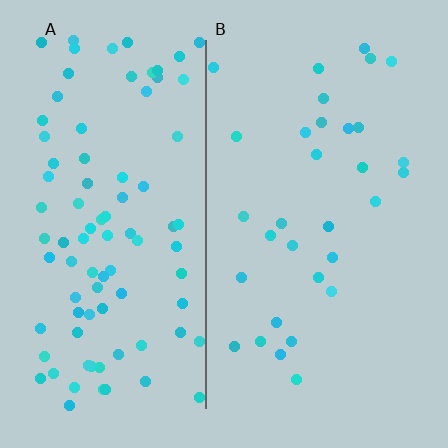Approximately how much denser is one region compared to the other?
Approximately 2.8× — region A over region B.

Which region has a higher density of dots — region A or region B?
A (the left).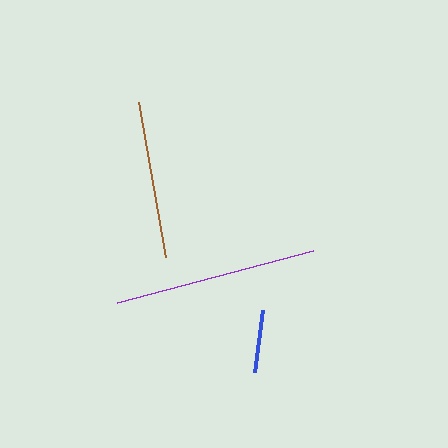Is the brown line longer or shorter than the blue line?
The brown line is longer than the blue line.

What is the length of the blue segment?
The blue segment is approximately 62 pixels long.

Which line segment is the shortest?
The blue line is the shortest at approximately 62 pixels.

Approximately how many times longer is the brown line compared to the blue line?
The brown line is approximately 2.5 times the length of the blue line.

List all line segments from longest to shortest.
From longest to shortest: purple, brown, blue.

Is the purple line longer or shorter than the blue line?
The purple line is longer than the blue line.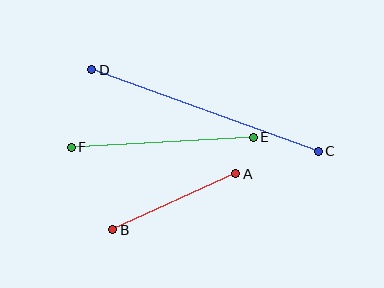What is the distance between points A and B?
The distance is approximately 135 pixels.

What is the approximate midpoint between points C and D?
The midpoint is at approximately (205, 110) pixels.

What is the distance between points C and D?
The distance is approximately 241 pixels.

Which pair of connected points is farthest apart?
Points C and D are farthest apart.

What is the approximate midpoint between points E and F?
The midpoint is at approximately (162, 142) pixels.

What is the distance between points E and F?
The distance is approximately 182 pixels.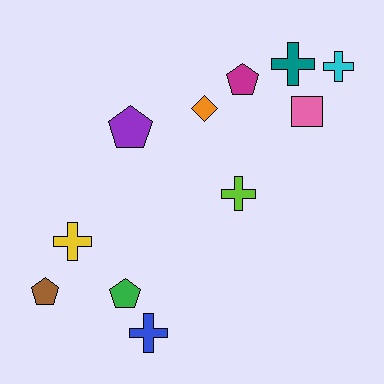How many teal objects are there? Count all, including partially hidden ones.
There is 1 teal object.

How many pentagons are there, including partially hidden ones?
There are 4 pentagons.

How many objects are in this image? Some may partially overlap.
There are 11 objects.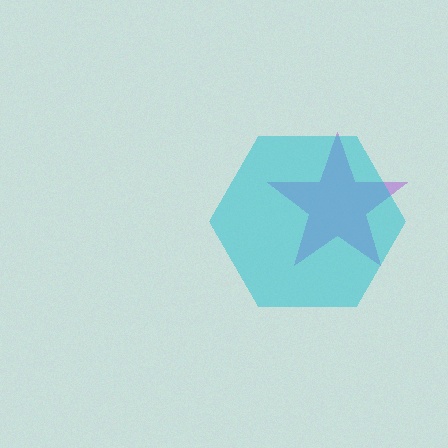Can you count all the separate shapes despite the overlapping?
Yes, there are 2 separate shapes.